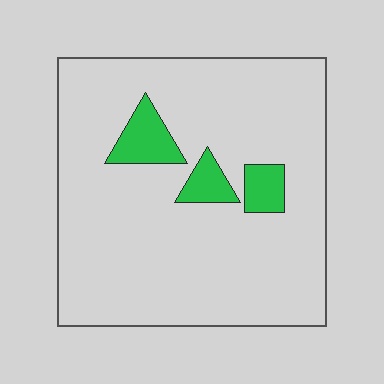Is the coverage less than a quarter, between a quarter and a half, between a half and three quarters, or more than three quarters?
Less than a quarter.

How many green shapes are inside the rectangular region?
3.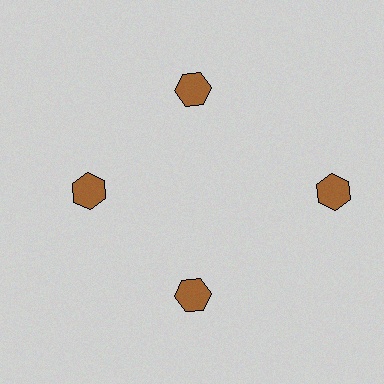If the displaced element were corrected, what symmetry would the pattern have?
It would have 4-fold rotational symmetry — the pattern would map onto itself every 90 degrees.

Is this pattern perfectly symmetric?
No. The 4 brown hexagons are arranged in a ring, but one element near the 3 o'clock position is pushed outward from the center, breaking the 4-fold rotational symmetry.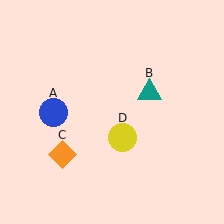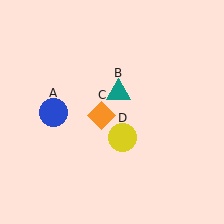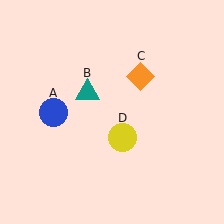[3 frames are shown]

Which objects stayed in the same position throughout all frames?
Blue circle (object A) and yellow circle (object D) remained stationary.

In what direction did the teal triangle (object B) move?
The teal triangle (object B) moved left.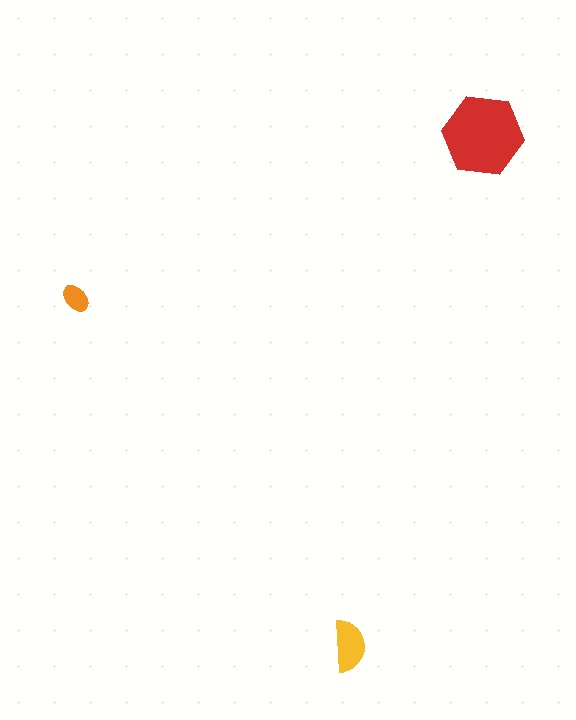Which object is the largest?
The red hexagon.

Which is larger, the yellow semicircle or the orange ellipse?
The yellow semicircle.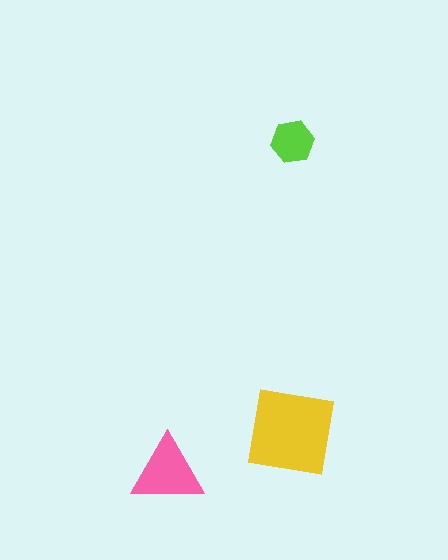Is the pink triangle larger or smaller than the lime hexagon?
Larger.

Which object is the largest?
The yellow square.